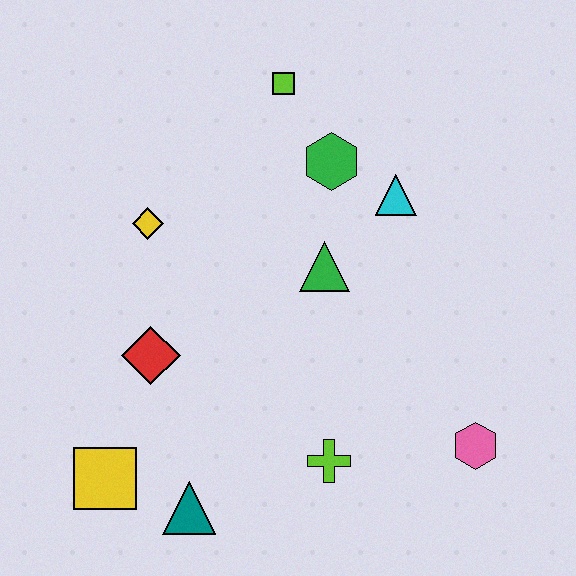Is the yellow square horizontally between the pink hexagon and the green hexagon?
No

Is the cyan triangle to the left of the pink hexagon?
Yes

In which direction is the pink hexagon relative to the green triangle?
The pink hexagon is below the green triangle.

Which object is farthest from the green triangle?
The yellow square is farthest from the green triangle.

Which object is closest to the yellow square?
The teal triangle is closest to the yellow square.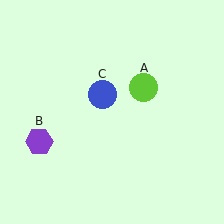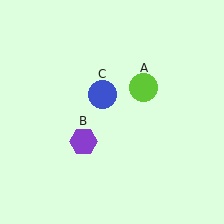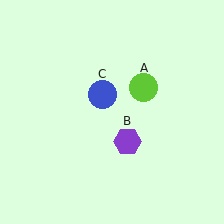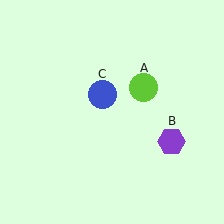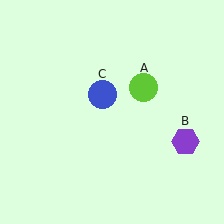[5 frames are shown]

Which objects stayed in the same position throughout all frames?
Lime circle (object A) and blue circle (object C) remained stationary.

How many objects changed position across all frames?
1 object changed position: purple hexagon (object B).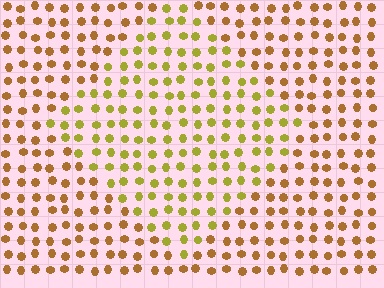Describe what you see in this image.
The image is filled with small brown elements in a uniform arrangement. A diamond-shaped region is visible where the elements are tinted to a slightly different hue, forming a subtle color boundary.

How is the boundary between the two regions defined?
The boundary is defined purely by a slight shift in hue (about 32 degrees). Spacing, size, and orientation are identical on both sides.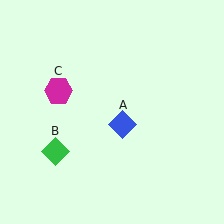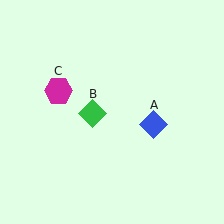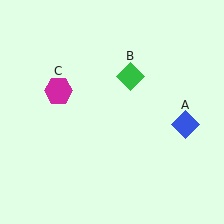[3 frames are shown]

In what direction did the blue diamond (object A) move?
The blue diamond (object A) moved right.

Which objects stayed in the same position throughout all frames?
Magenta hexagon (object C) remained stationary.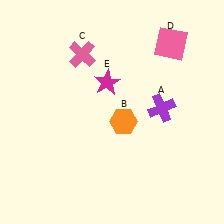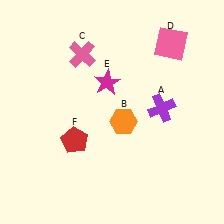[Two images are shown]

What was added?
A red pentagon (F) was added in Image 2.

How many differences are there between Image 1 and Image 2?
There is 1 difference between the two images.